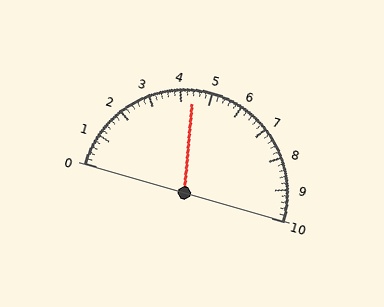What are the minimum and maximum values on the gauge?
The gauge ranges from 0 to 10.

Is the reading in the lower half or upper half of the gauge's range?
The reading is in the lower half of the range (0 to 10).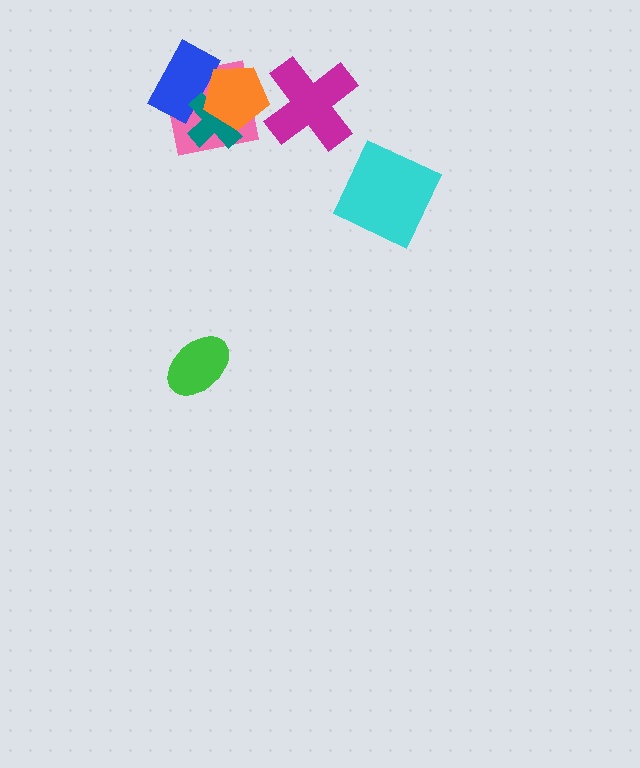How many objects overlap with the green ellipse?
0 objects overlap with the green ellipse.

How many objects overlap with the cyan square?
0 objects overlap with the cyan square.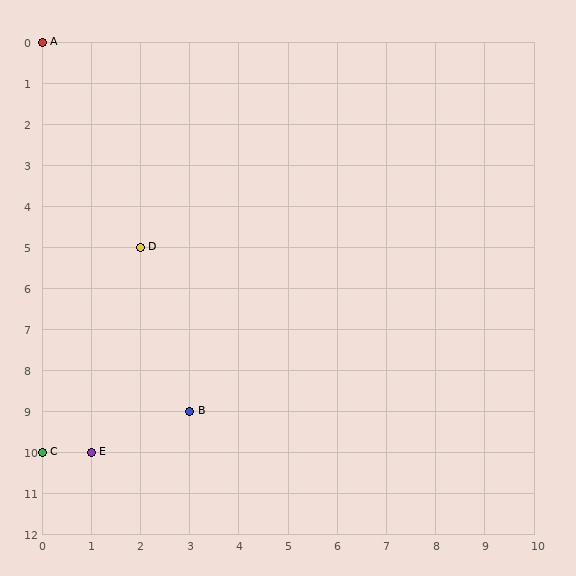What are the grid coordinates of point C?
Point C is at grid coordinates (0, 10).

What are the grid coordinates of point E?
Point E is at grid coordinates (1, 10).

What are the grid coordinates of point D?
Point D is at grid coordinates (2, 5).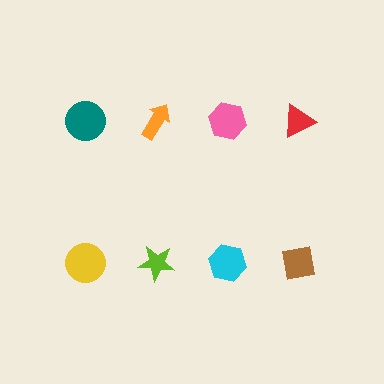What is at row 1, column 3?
A pink hexagon.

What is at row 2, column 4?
A brown square.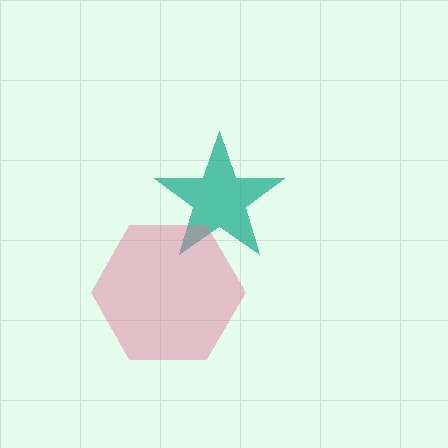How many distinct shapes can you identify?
There are 2 distinct shapes: a teal star, a pink hexagon.